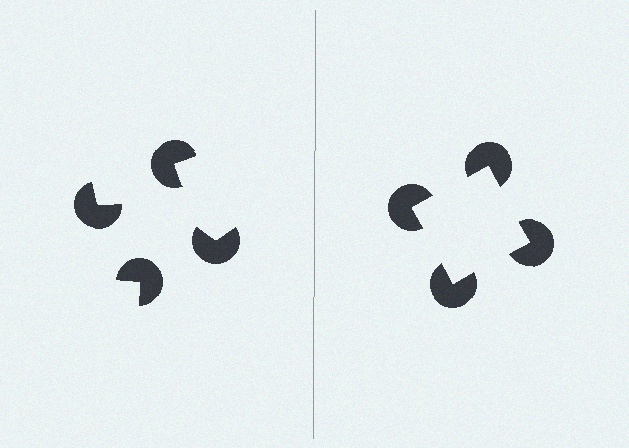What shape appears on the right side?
An illusory square.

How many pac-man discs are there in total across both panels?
8 — 4 on each side.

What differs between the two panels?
The pac-man discs are positioned identically on both sides; only the wedge orientations differ. On the right they align to a square; on the left they are misaligned.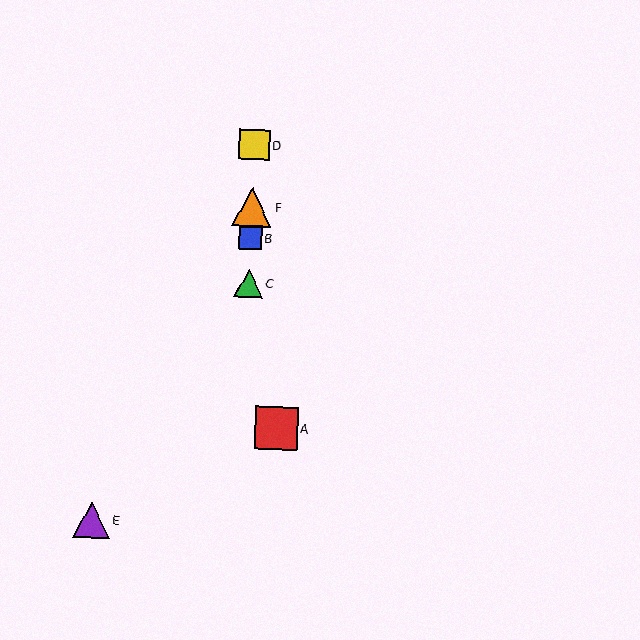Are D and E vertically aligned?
No, D is at x≈254 and E is at x≈91.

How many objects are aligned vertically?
4 objects (B, C, D, F) are aligned vertically.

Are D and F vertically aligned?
Yes, both are at x≈254.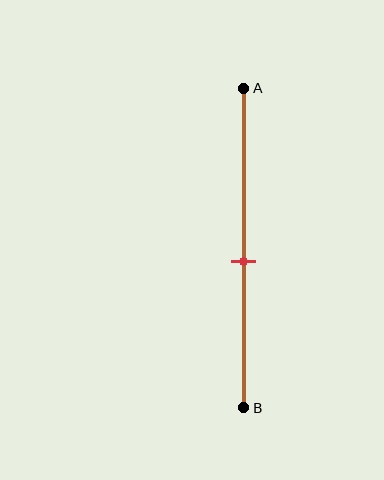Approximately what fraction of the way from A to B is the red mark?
The red mark is approximately 55% of the way from A to B.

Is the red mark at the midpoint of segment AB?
No, the mark is at about 55% from A, not at the 50% midpoint.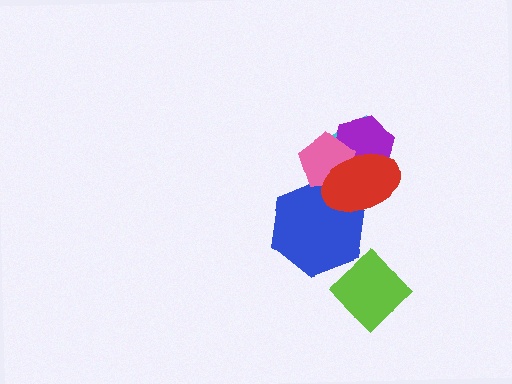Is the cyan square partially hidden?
Yes, it is partially covered by another shape.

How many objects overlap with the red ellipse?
4 objects overlap with the red ellipse.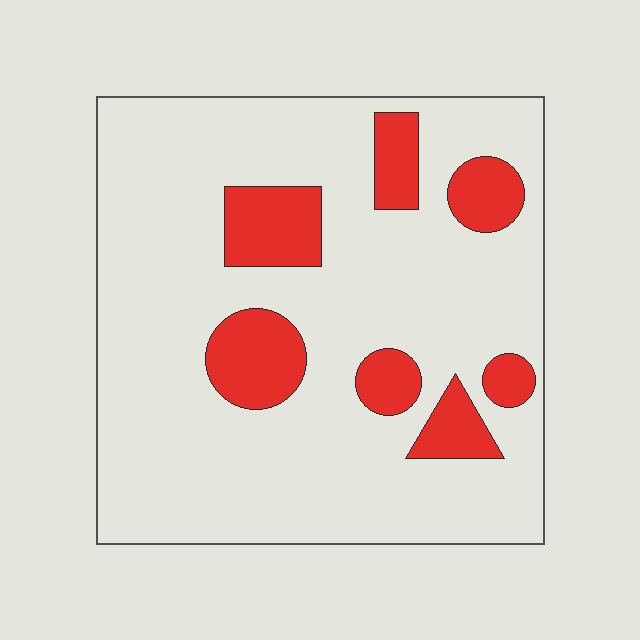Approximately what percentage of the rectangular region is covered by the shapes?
Approximately 20%.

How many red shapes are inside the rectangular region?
7.